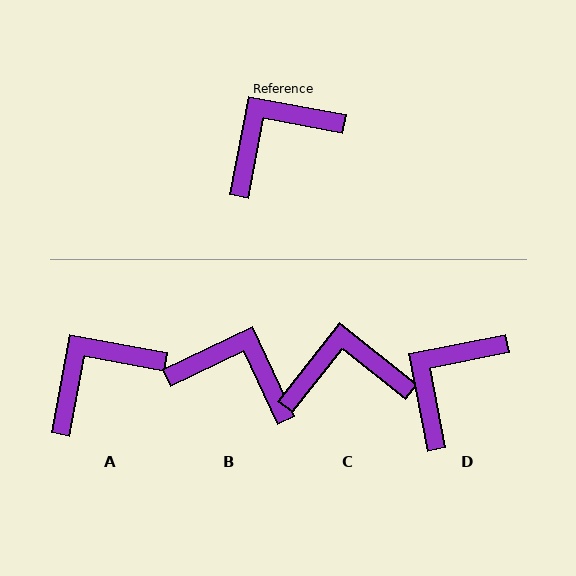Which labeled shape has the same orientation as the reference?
A.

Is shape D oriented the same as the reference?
No, it is off by about 22 degrees.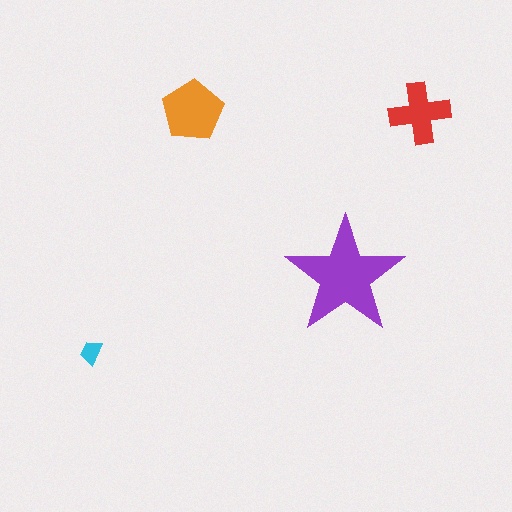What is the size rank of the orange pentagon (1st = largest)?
2nd.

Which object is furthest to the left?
The cyan trapezoid is leftmost.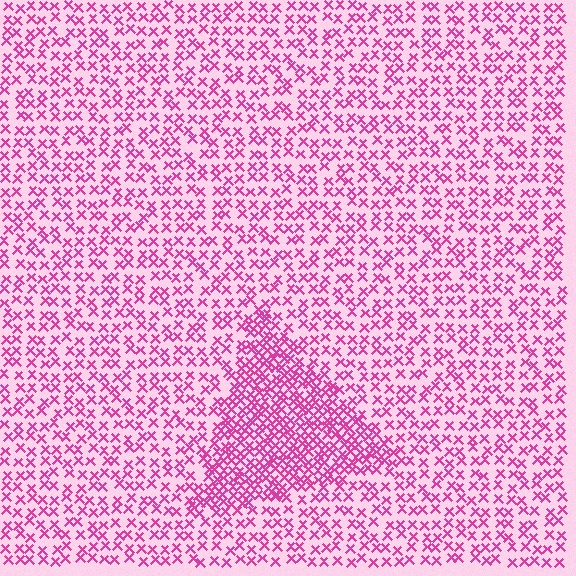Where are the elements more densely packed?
The elements are more densely packed inside the triangle boundary.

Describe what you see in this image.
The image contains small magenta elements arranged at two different densities. A triangle-shaped region is visible where the elements are more densely packed than the surrounding area.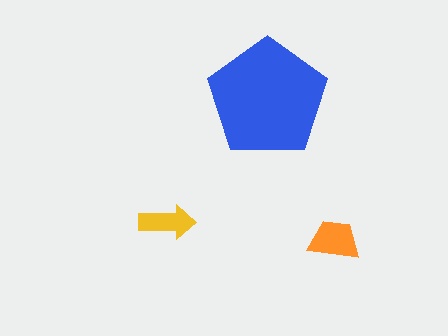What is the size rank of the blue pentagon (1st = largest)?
1st.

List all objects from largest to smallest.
The blue pentagon, the orange trapezoid, the yellow arrow.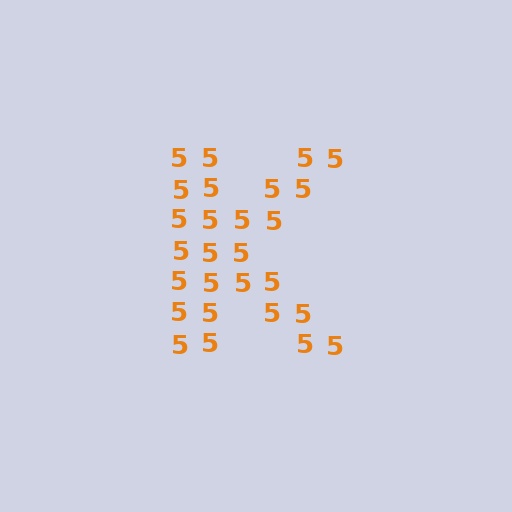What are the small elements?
The small elements are digit 5's.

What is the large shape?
The large shape is the letter K.